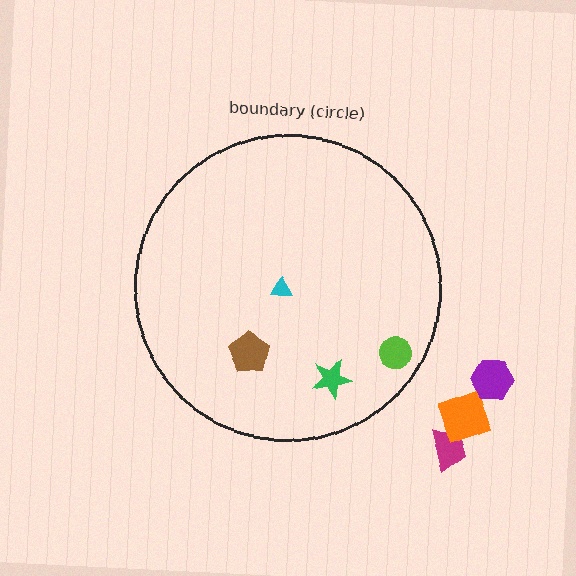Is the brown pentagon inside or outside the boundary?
Inside.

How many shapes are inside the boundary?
4 inside, 3 outside.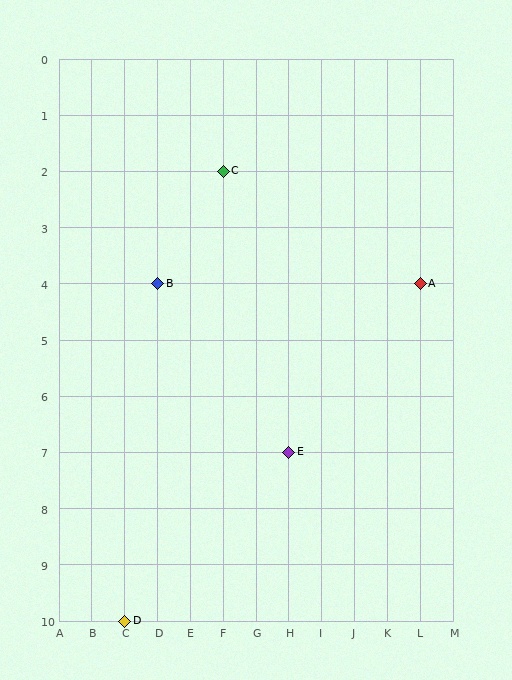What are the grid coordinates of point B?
Point B is at grid coordinates (D, 4).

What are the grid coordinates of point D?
Point D is at grid coordinates (C, 10).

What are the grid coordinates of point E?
Point E is at grid coordinates (H, 7).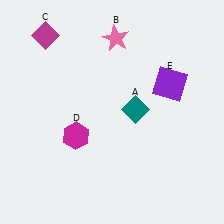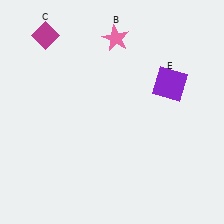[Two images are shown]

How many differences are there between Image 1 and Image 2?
There are 2 differences between the two images.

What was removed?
The magenta hexagon (D), the teal diamond (A) were removed in Image 2.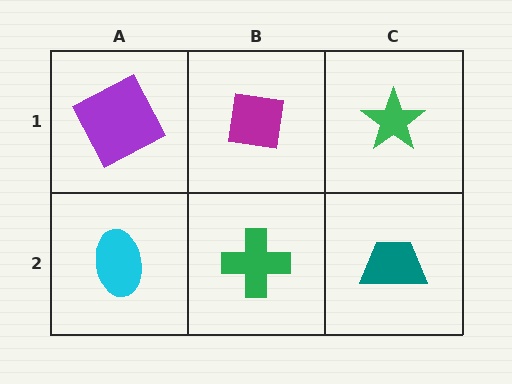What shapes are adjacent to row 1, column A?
A cyan ellipse (row 2, column A), a magenta square (row 1, column B).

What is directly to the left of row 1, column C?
A magenta square.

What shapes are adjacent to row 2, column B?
A magenta square (row 1, column B), a cyan ellipse (row 2, column A), a teal trapezoid (row 2, column C).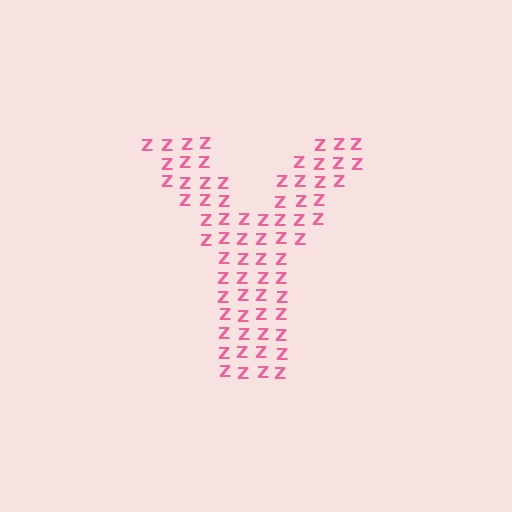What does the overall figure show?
The overall figure shows the letter Y.